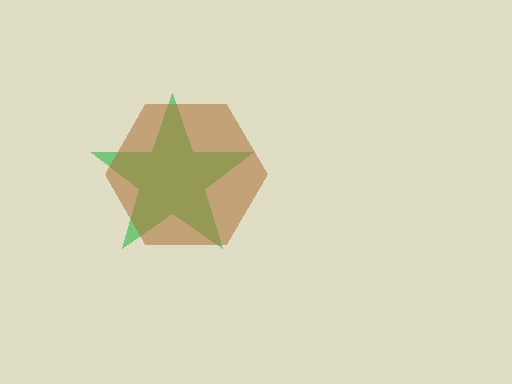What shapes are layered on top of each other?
The layered shapes are: a green star, a brown hexagon.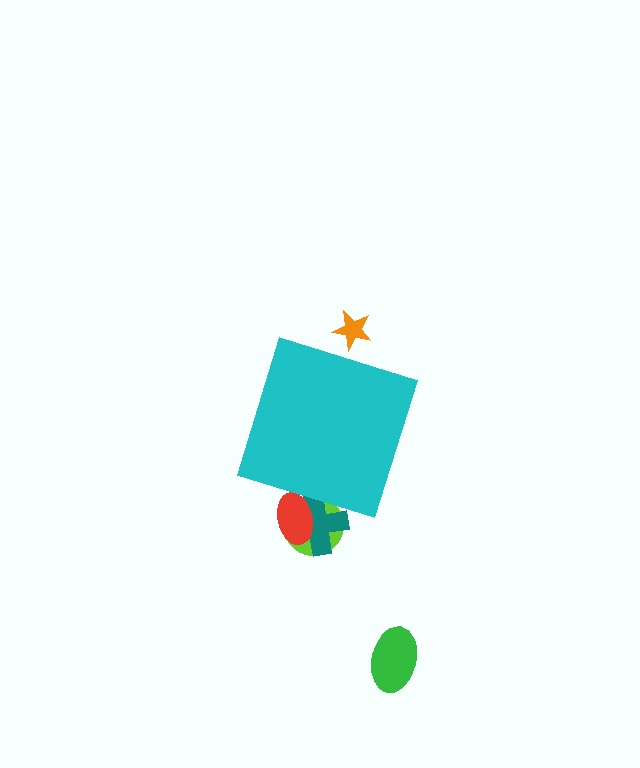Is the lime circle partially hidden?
Yes, the lime circle is partially hidden behind the cyan diamond.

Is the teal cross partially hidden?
Yes, the teal cross is partially hidden behind the cyan diamond.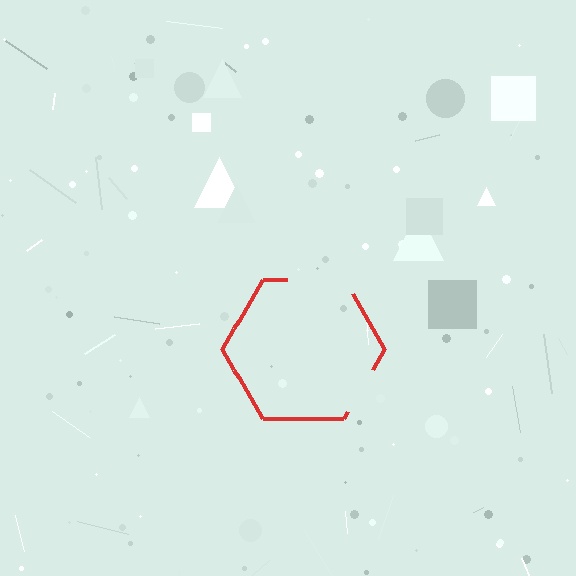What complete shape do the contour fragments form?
The contour fragments form a hexagon.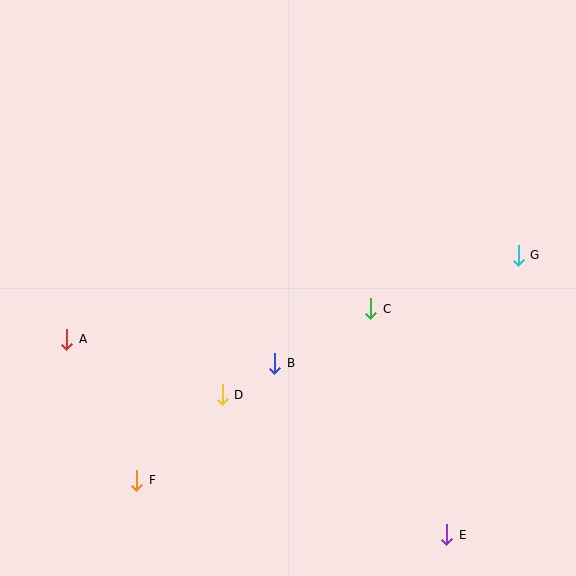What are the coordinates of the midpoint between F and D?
The midpoint between F and D is at (180, 438).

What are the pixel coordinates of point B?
Point B is at (275, 363).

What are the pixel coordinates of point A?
Point A is at (67, 339).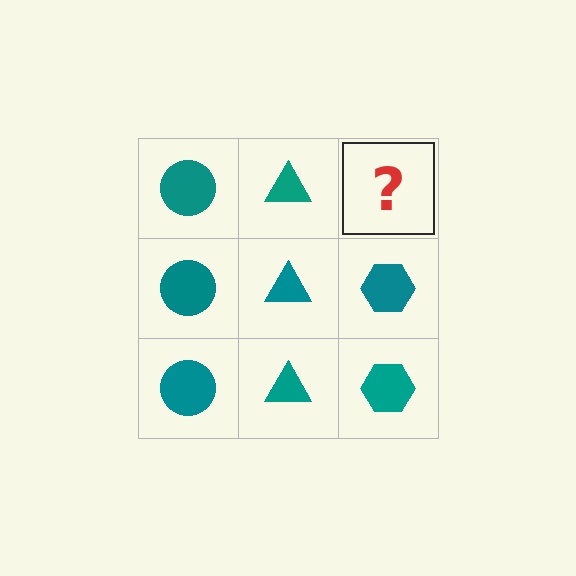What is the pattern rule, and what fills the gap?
The rule is that each column has a consistent shape. The gap should be filled with a teal hexagon.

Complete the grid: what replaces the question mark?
The question mark should be replaced with a teal hexagon.